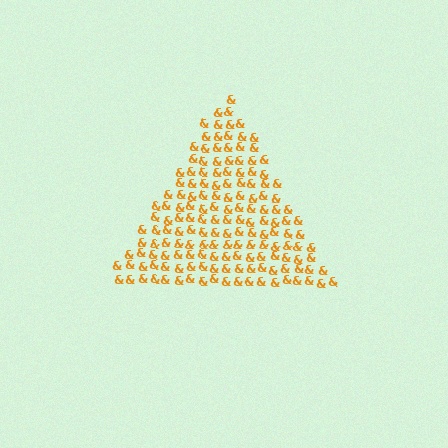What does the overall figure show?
The overall figure shows a triangle.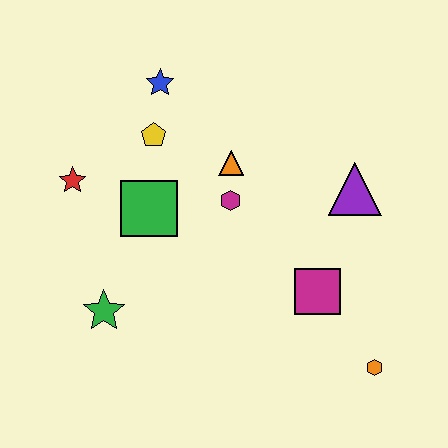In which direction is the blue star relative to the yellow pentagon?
The blue star is above the yellow pentagon.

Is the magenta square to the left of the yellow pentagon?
No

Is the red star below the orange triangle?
Yes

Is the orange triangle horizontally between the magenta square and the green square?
Yes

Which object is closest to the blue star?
The yellow pentagon is closest to the blue star.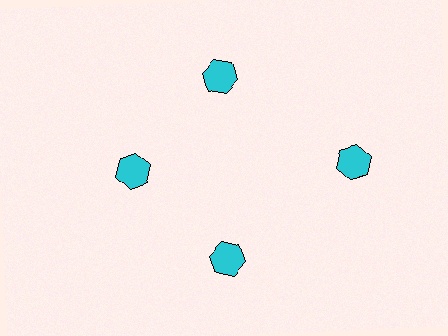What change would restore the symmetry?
The symmetry would be restored by moving it inward, back onto the ring so that all 4 hexagons sit at equal angles and equal distance from the center.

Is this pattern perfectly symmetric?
No. The 4 cyan hexagons are arranged in a ring, but one element near the 3 o'clock position is pushed outward from the center, breaking the 4-fold rotational symmetry.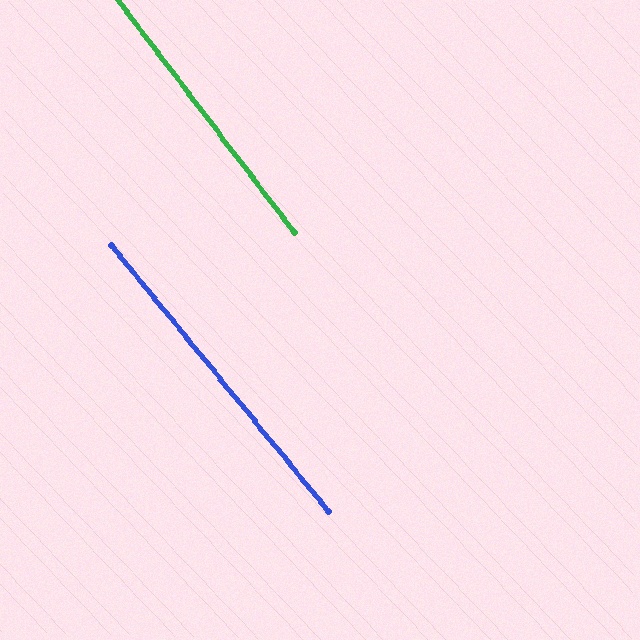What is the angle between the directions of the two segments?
Approximately 2 degrees.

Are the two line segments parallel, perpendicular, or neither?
Parallel — their directions differ by only 2.0°.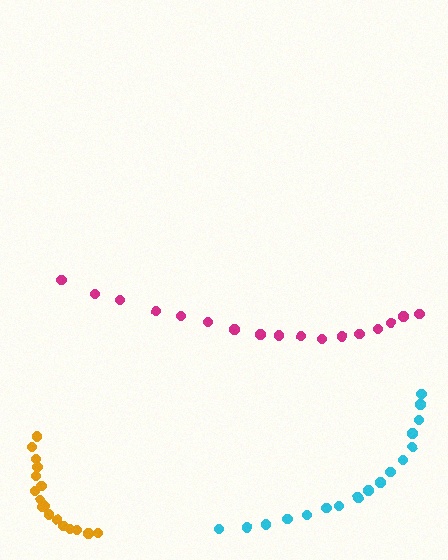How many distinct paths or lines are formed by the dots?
There are 3 distinct paths.